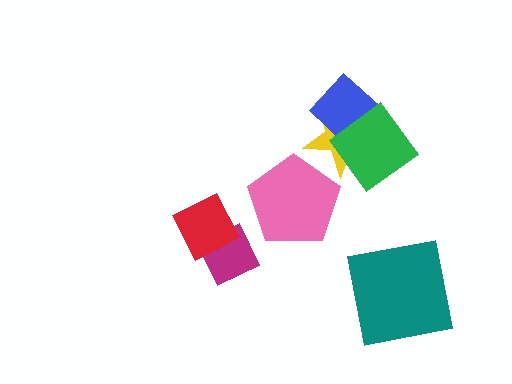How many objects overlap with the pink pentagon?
1 object overlaps with the pink pentagon.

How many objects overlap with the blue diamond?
2 objects overlap with the blue diamond.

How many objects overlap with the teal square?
0 objects overlap with the teal square.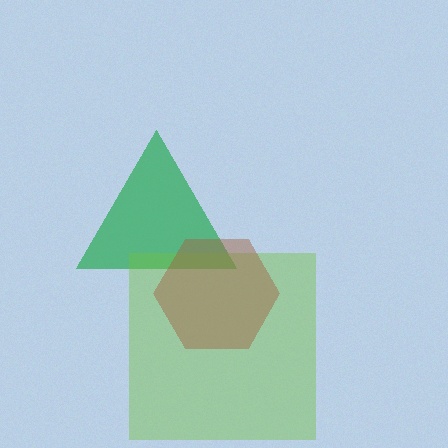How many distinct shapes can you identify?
There are 3 distinct shapes: a green triangle, a lime square, a brown hexagon.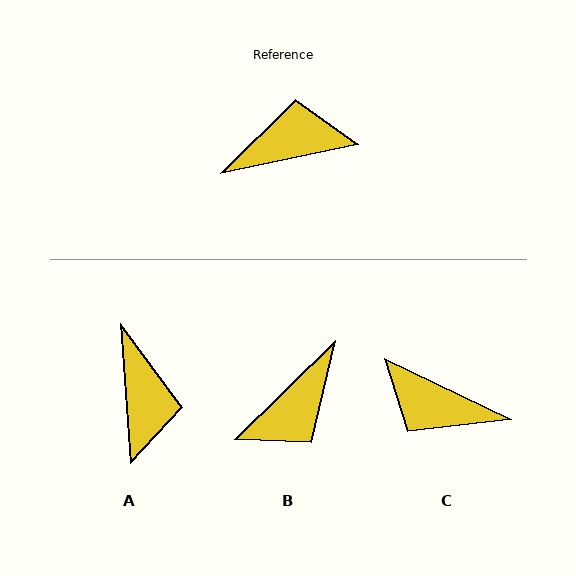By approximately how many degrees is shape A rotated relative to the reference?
Approximately 98 degrees clockwise.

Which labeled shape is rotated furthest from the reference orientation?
B, about 147 degrees away.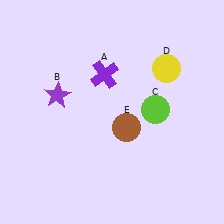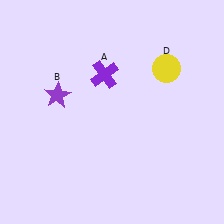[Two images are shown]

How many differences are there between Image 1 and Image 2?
There are 2 differences between the two images.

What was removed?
The brown circle (E), the lime circle (C) were removed in Image 2.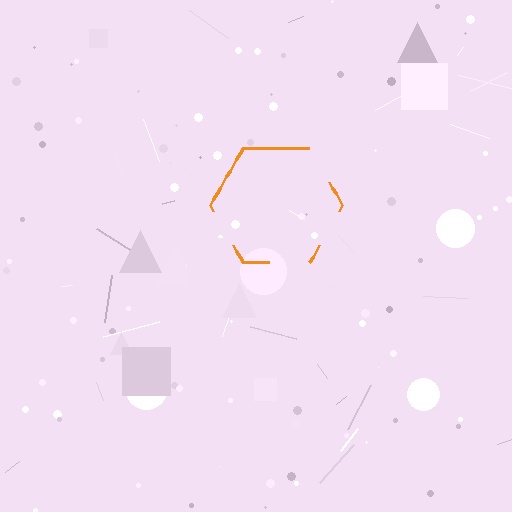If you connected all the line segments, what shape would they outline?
They would outline a hexagon.